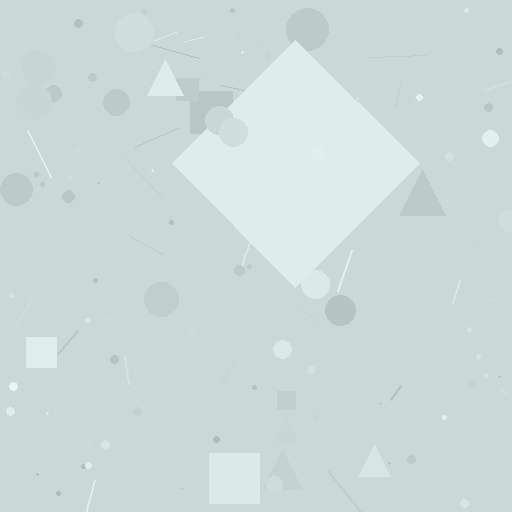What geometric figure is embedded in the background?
A diamond is embedded in the background.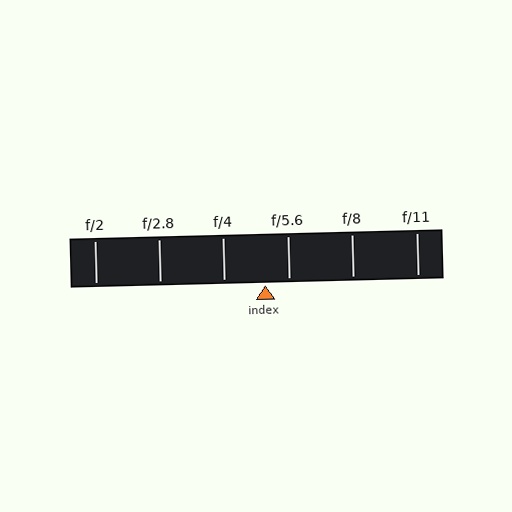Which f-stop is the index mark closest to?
The index mark is closest to f/5.6.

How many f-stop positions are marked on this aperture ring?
There are 6 f-stop positions marked.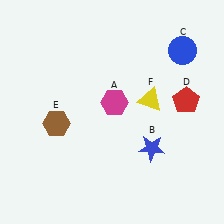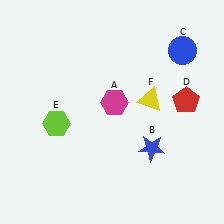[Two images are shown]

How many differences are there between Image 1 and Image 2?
There is 1 difference between the two images.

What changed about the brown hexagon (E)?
In Image 1, E is brown. In Image 2, it changed to lime.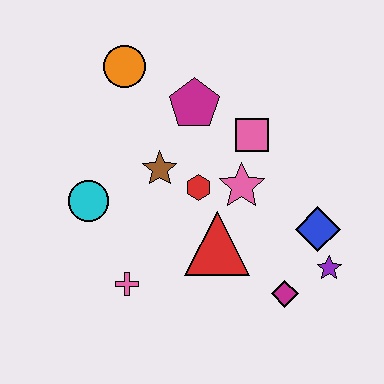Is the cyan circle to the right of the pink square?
No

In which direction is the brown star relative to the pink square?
The brown star is to the left of the pink square.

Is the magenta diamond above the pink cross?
No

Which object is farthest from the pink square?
The pink cross is farthest from the pink square.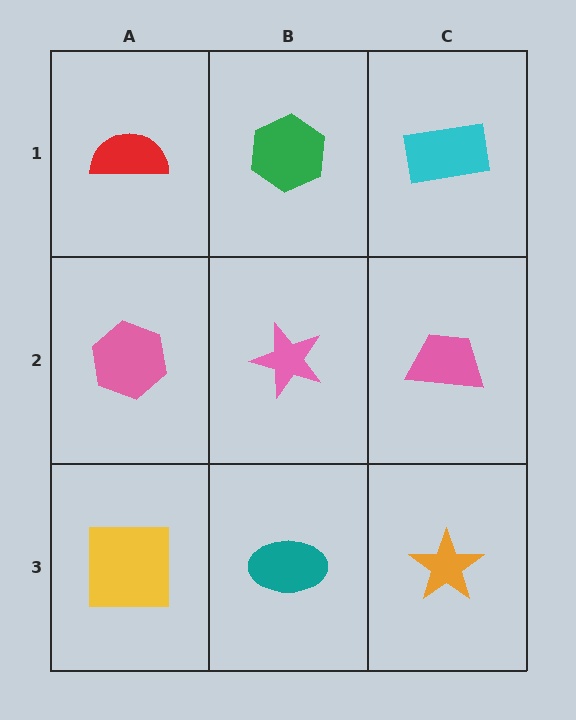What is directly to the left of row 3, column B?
A yellow square.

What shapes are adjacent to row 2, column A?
A red semicircle (row 1, column A), a yellow square (row 3, column A), a pink star (row 2, column B).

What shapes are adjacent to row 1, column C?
A pink trapezoid (row 2, column C), a green hexagon (row 1, column B).